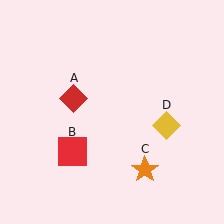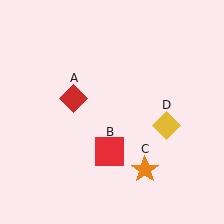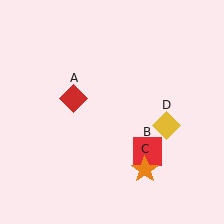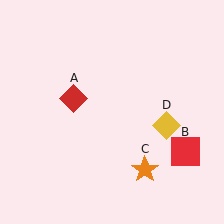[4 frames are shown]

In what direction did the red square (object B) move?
The red square (object B) moved right.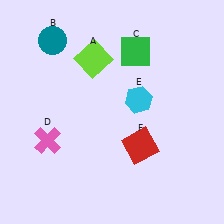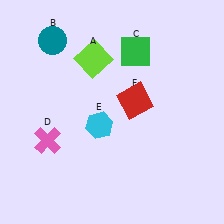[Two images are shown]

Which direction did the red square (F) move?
The red square (F) moved up.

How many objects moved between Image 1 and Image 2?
2 objects moved between the two images.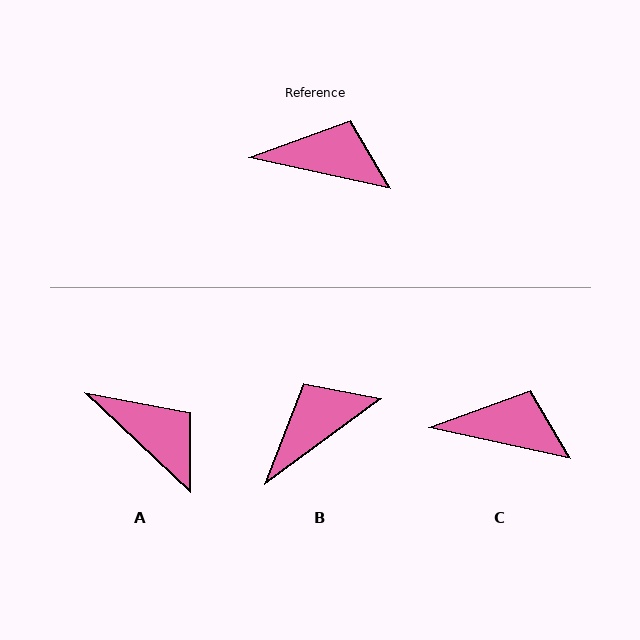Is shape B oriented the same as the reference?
No, it is off by about 48 degrees.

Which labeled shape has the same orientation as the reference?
C.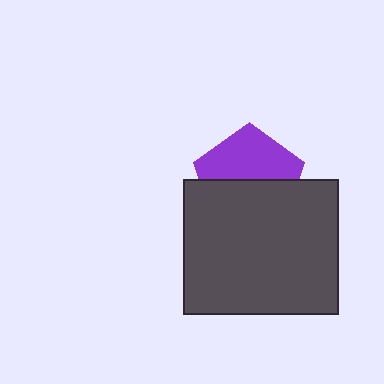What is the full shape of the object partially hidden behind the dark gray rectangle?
The partially hidden object is a purple pentagon.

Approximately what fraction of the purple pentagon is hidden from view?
Roughly 50% of the purple pentagon is hidden behind the dark gray rectangle.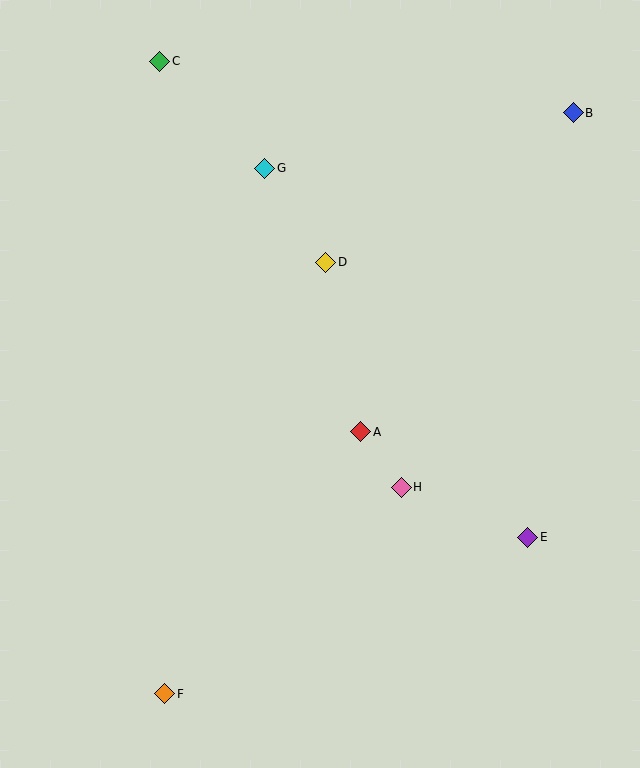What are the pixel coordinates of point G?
Point G is at (265, 168).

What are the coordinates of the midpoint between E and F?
The midpoint between E and F is at (346, 616).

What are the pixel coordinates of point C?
Point C is at (160, 61).